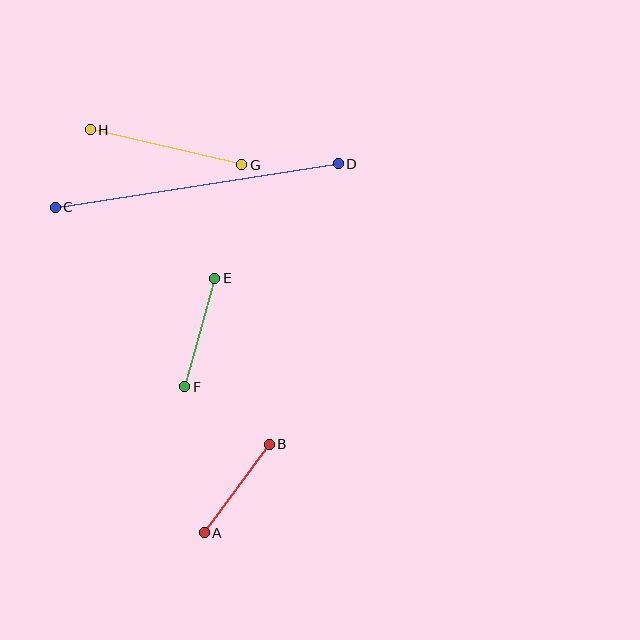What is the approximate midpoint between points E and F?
The midpoint is at approximately (200, 333) pixels.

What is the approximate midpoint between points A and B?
The midpoint is at approximately (237, 488) pixels.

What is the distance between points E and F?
The distance is approximately 113 pixels.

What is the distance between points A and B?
The distance is approximately 110 pixels.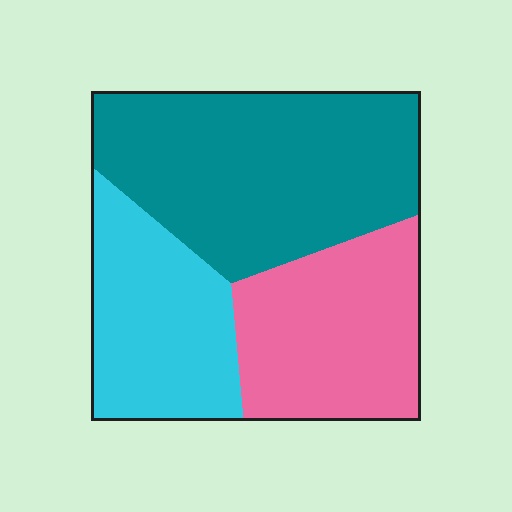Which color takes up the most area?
Teal, at roughly 45%.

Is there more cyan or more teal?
Teal.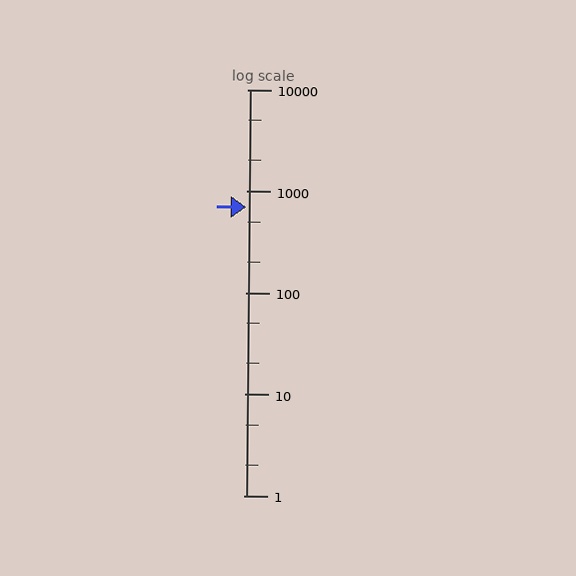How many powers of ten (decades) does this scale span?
The scale spans 4 decades, from 1 to 10000.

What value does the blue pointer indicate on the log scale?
The pointer indicates approximately 690.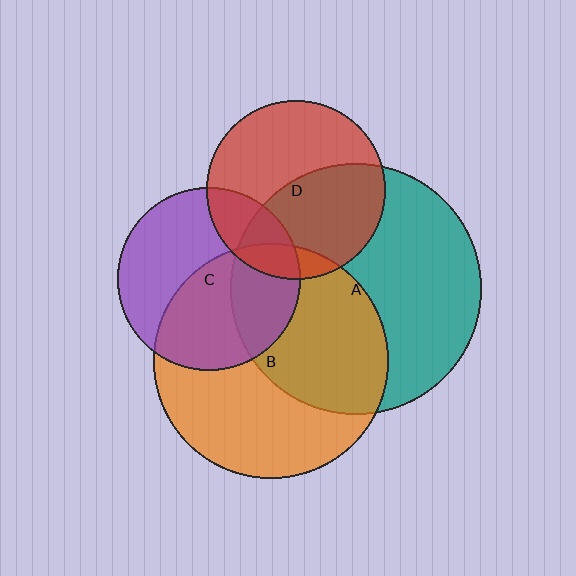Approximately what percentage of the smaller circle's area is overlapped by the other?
Approximately 50%.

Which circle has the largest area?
Circle A (teal).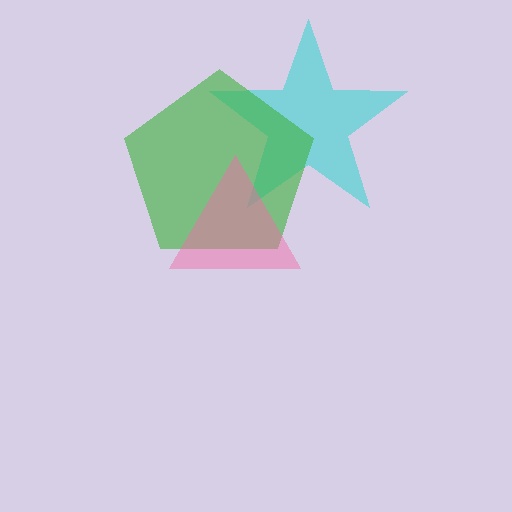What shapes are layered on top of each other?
The layered shapes are: a cyan star, a green pentagon, a pink triangle.